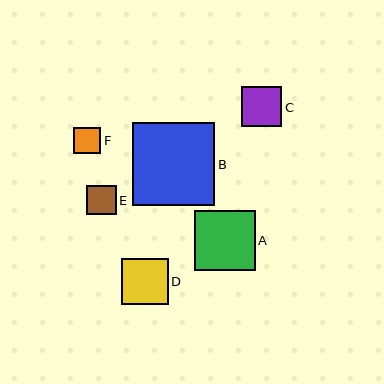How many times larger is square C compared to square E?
Square C is approximately 1.4 times the size of square E.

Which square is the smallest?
Square F is the smallest with a size of approximately 27 pixels.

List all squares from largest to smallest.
From largest to smallest: B, A, D, C, E, F.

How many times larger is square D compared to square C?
Square D is approximately 1.1 times the size of square C.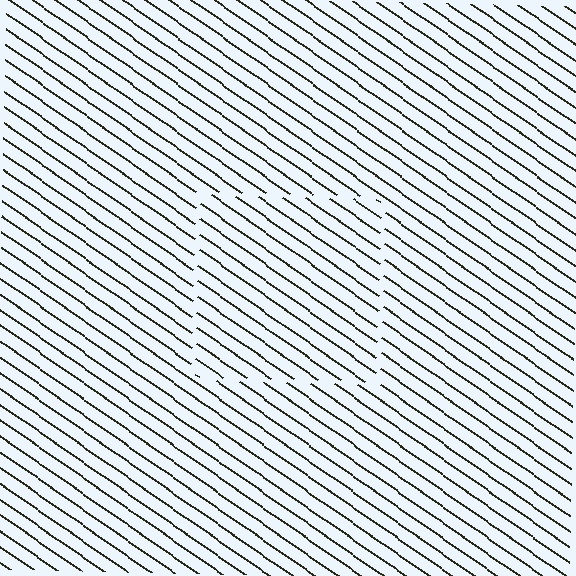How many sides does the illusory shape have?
4 sides — the line-ends trace a square.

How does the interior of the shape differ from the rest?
The interior of the shape contains the same grating, shifted by half a period — the contour is defined by the phase discontinuity where line-ends from the inner and outer gratings abut.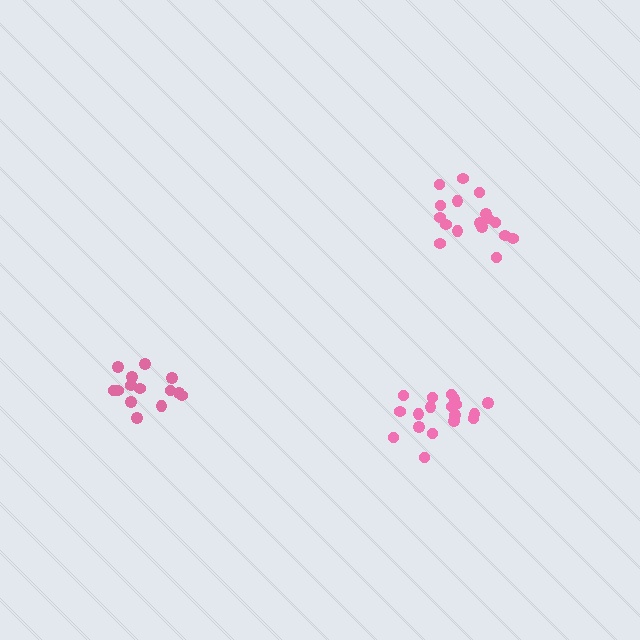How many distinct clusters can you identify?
There are 3 distinct clusters.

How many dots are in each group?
Group 1: 14 dots, Group 2: 18 dots, Group 3: 17 dots (49 total).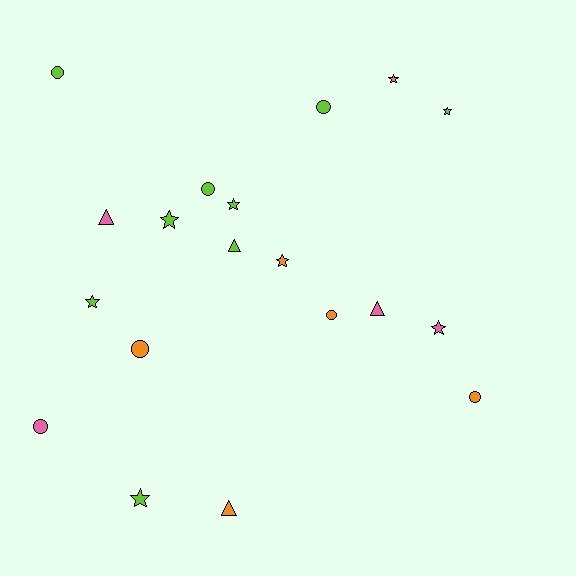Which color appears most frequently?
Lime, with 9 objects.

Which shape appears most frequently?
Star, with 8 objects.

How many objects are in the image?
There are 19 objects.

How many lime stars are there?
There are 5 lime stars.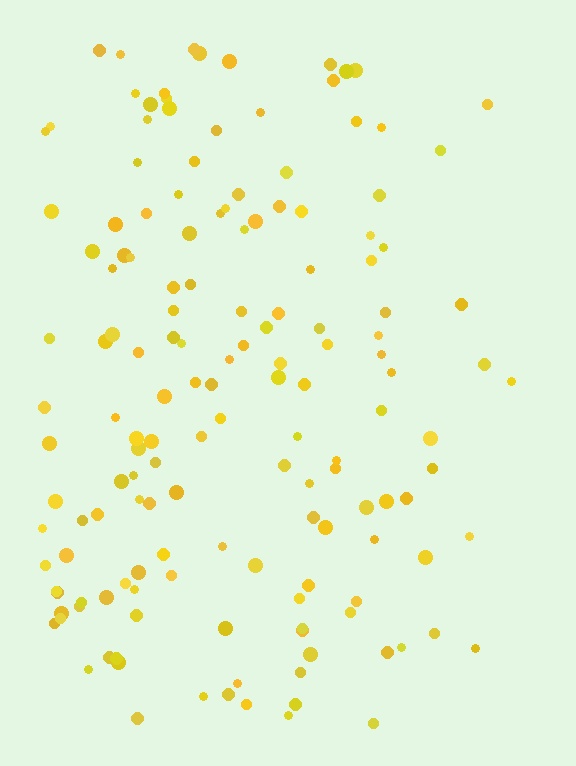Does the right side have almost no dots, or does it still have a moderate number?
Still a moderate number, just noticeably fewer than the left.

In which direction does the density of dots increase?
From right to left, with the left side densest.